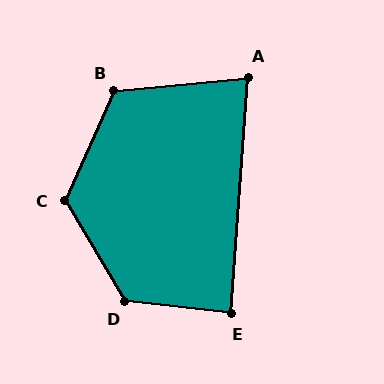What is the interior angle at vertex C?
Approximately 125 degrees (obtuse).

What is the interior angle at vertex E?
Approximately 87 degrees (approximately right).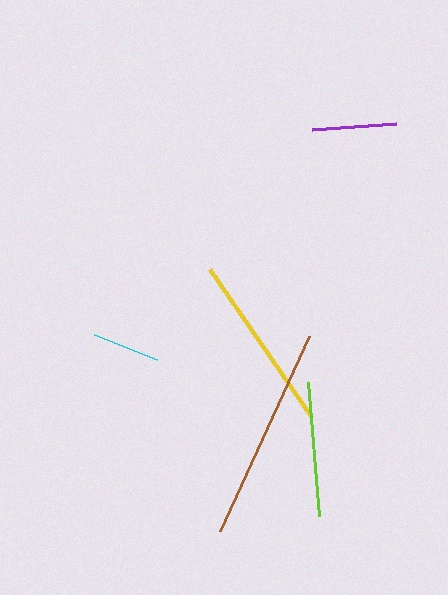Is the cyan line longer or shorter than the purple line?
The purple line is longer than the cyan line.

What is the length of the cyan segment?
The cyan segment is approximately 68 pixels long.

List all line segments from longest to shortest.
From longest to shortest: brown, yellow, lime, purple, cyan.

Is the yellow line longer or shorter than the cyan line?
The yellow line is longer than the cyan line.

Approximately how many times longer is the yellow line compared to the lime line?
The yellow line is approximately 1.3 times the length of the lime line.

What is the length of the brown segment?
The brown segment is approximately 214 pixels long.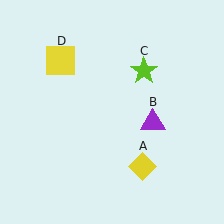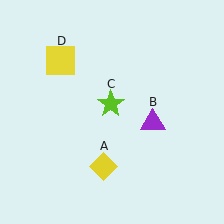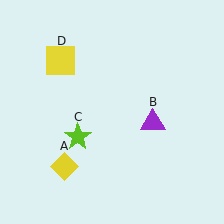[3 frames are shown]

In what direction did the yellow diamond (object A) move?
The yellow diamond (object A) moved left.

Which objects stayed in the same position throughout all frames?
Purple triangle (object B) and yellow square (object D) remained stationary.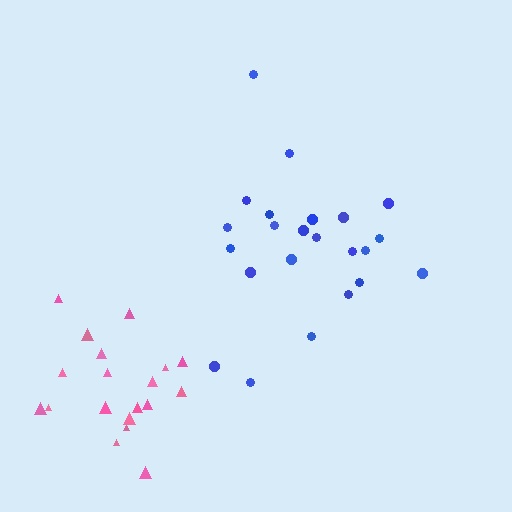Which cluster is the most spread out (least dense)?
Blue.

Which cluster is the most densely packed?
Pink.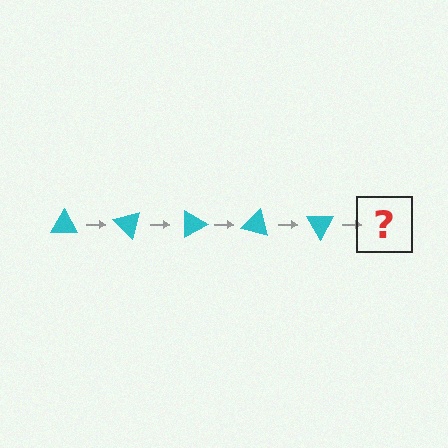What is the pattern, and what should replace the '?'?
The pattern is that the triangle rotates 45 degrees each step. The '?' should be a cyan triangle rotated 225 degrees.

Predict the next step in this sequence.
The next step is a cyan triangle rotated 225 degrees.